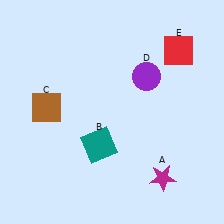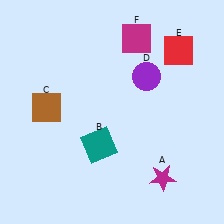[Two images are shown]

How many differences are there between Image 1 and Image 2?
There is 1 difference between the two images.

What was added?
A magenta square (F) was added in Image 2.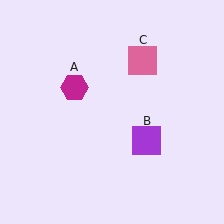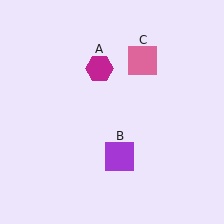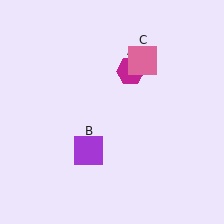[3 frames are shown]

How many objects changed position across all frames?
2 objects changed position: magenta hexagon (object A), purple square (object B).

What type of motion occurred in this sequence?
The magenta hexagon (object A), purple square (object B) rotated clockwise around the center of the scene.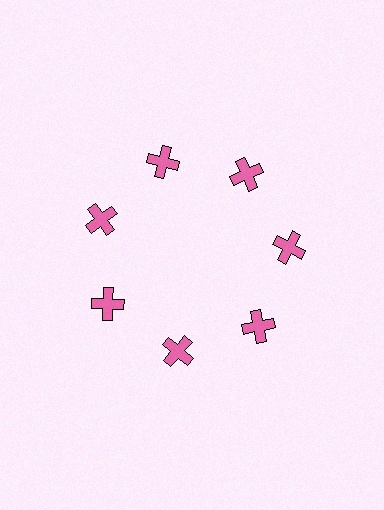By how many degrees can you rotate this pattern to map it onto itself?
The pattern maps onto itself every 51 degrees of rotation.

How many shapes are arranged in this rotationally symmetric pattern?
There are 7 shapes, arranged in 7 groups of 1.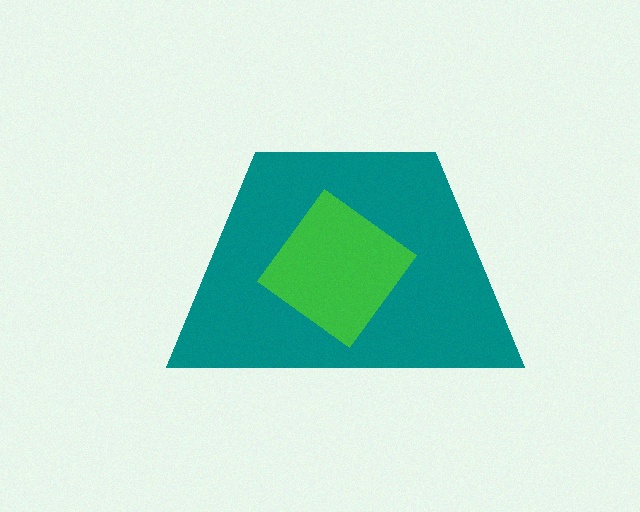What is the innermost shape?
The green diamond.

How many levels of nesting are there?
2.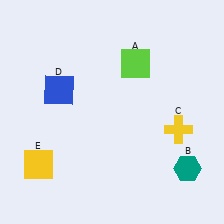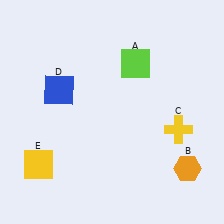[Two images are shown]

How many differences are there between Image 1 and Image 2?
There is 1 difference between the two images.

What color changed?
The hexagon (B) changed from teal in Image 1 to orange in Image 2.